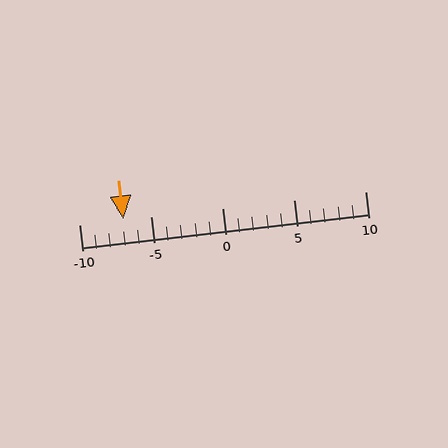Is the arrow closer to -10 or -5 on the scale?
The arrow is closer to -5.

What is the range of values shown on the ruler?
The ruler shows values from -10 to 10.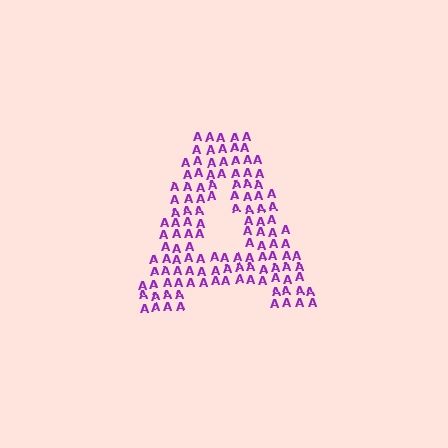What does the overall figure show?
The overall figure shows the letter A.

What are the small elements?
The small elements are letter A's.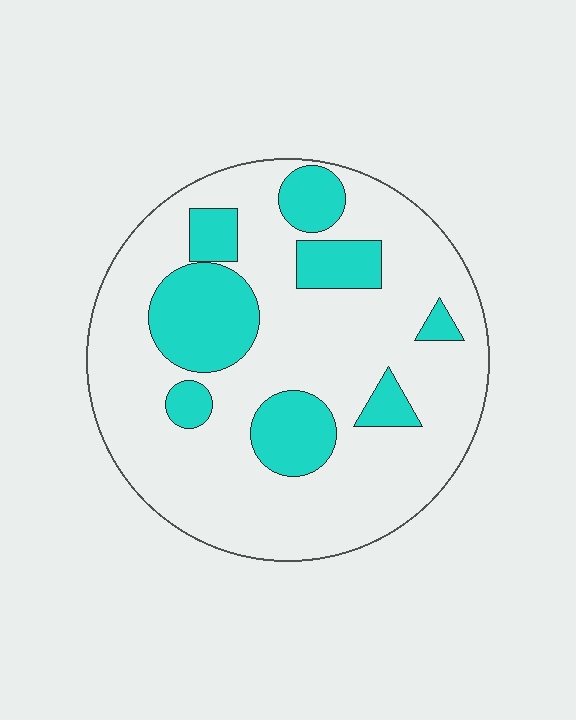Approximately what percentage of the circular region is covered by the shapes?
Approximately 25%.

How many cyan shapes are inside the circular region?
8.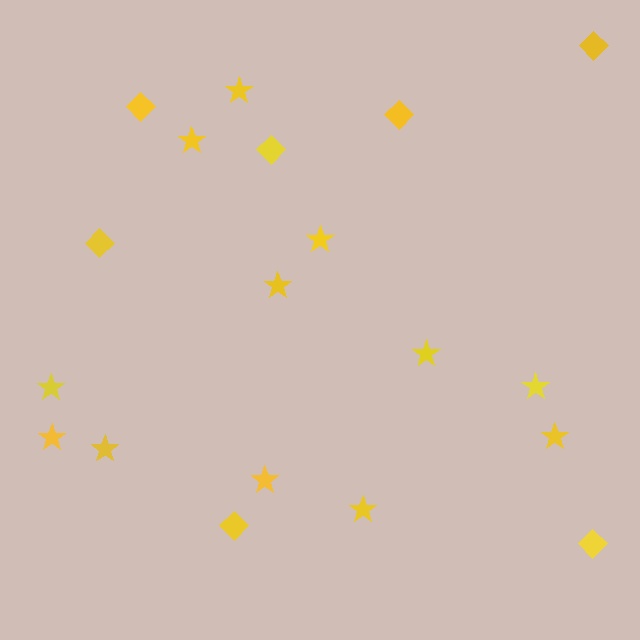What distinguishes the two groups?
There are 2 groups: one group of diamonds (7) and one group of stars (12).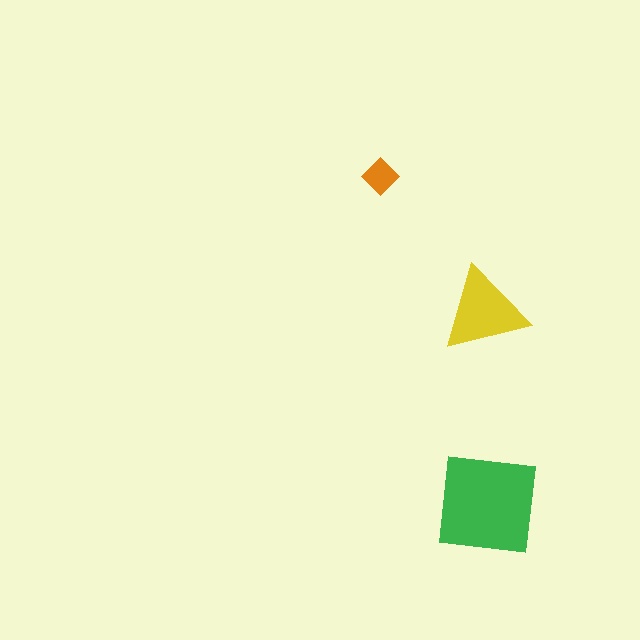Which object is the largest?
The green square.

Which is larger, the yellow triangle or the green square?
The green square.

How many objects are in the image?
There are 3 objects in the image.